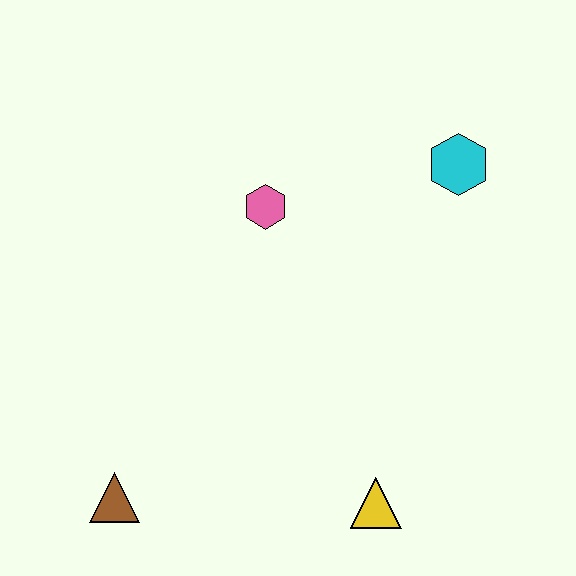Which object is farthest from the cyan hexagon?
The brown triangle is farthest from the cyan hexagon.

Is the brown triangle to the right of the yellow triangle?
No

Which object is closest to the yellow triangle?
The brown triangle is closest to the yellow triangle.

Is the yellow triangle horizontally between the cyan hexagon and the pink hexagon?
Yes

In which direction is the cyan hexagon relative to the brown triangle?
The cyan hexagon is to the right of the brown triangle.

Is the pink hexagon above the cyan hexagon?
No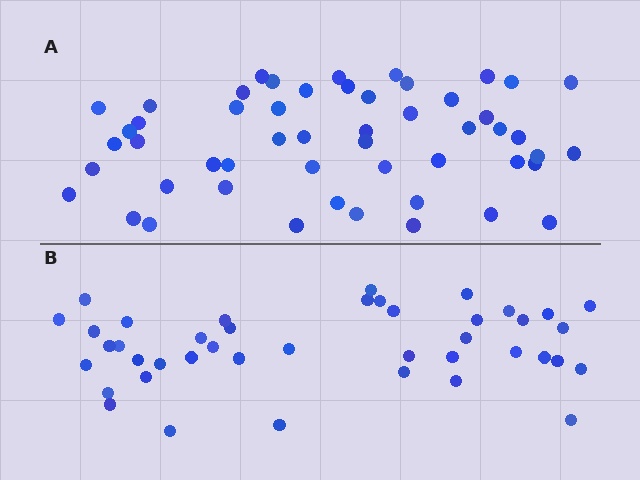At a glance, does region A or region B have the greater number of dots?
Region A (the top region) has more dots.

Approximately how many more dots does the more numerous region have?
Region A has roughly 10 or so more dots than region B.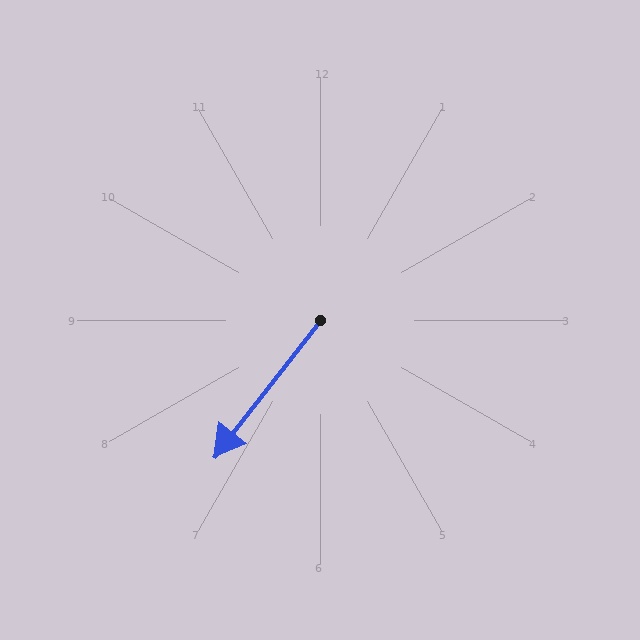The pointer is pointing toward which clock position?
Roughly 7 o'clock.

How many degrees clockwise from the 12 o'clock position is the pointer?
Approximately 218 degrees.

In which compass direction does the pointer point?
Southwest.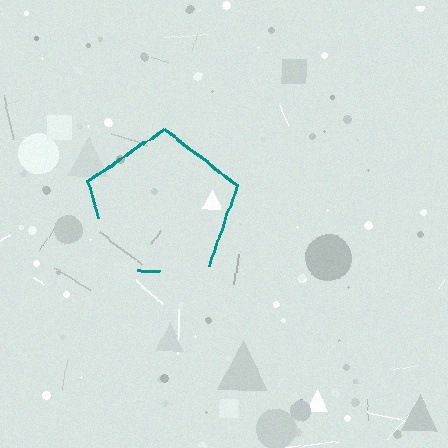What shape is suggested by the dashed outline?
The dashed outline suggests a pentagon.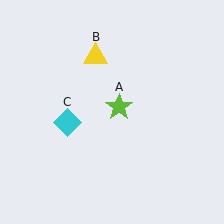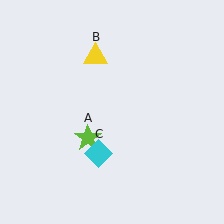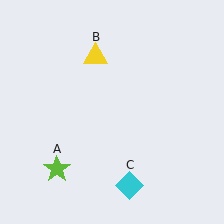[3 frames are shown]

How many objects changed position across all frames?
2 objects changed position: lime star (object A), cyan diamond (object C).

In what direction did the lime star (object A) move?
The lime star (object A) moved down and to the left.